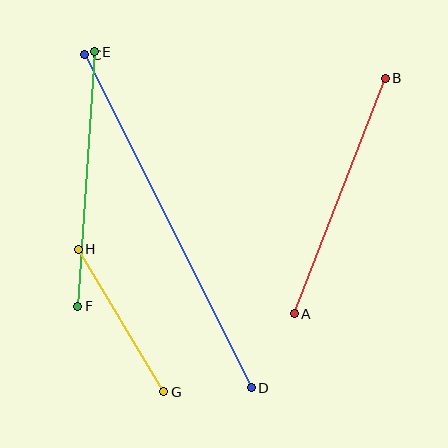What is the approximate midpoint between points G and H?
The midpoint is at approximately (121, 321) pixels.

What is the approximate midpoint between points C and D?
The midpoint is at approximately (168, 221) pixels.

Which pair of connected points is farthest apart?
Points C and D are farthest apart.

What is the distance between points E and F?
The distance is approximately 255 pixels.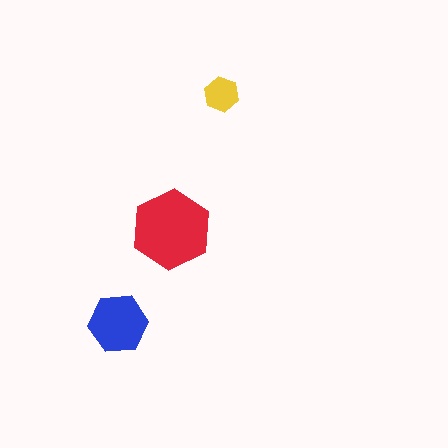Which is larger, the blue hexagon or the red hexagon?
The red one.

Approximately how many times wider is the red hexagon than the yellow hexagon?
About 2.5 times wider.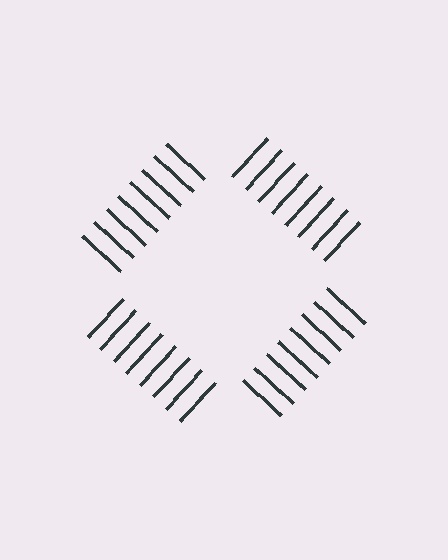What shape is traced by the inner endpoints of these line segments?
An illusory square — the line segments terminate on its edges but no continuous stroke is drawn.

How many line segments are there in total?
32 — 8 along each of the 4 edges.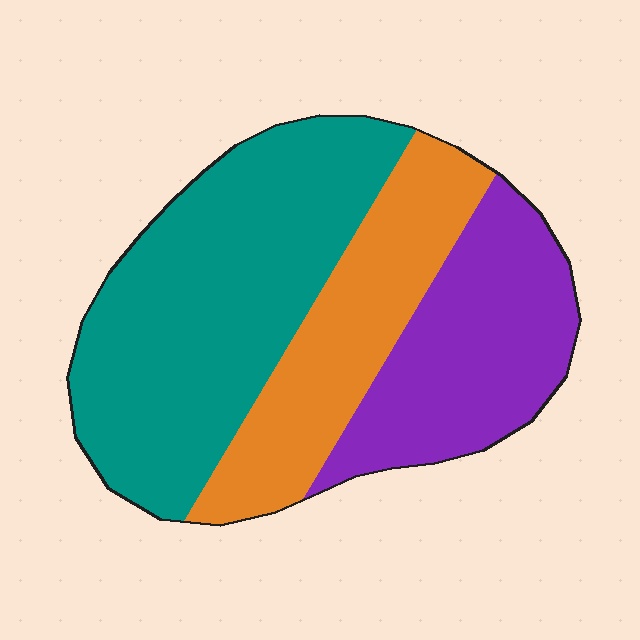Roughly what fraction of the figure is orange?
Orange covers about 25% of the figure.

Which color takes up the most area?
Teal, at roughly 45%.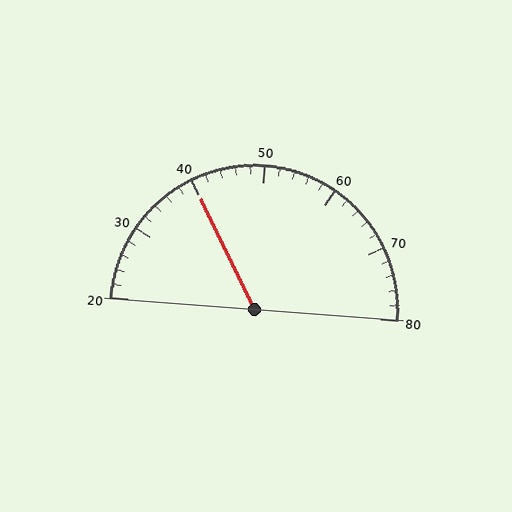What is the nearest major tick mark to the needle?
The nearest major tick mark is 40.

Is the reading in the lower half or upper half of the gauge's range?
The reading is in the lower half of the range (20 to 80).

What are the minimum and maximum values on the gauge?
The gauge ranges from 20 to 80.